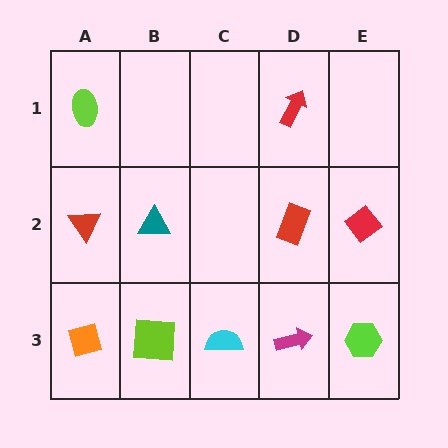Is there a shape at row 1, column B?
No, that cell is empty.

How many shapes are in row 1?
2 shapes.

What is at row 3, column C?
A cyan semicircle.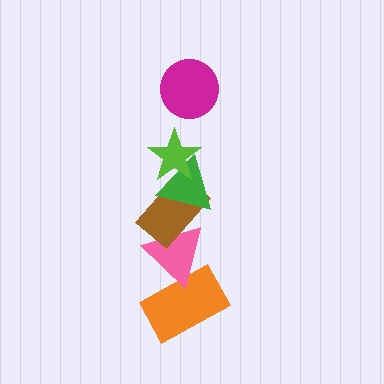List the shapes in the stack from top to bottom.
From top to bottom: the magenta circle, the lime star, the green triangle, the brown rectangle, the pink triangle, the orange rectangle.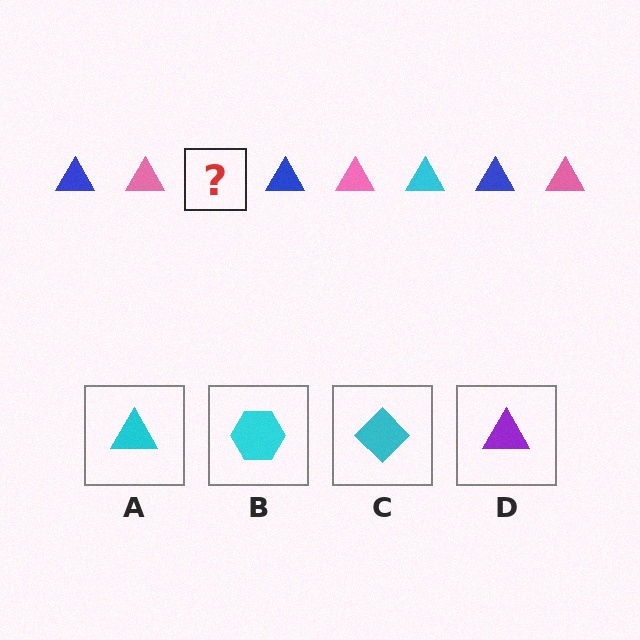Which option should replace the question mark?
Option A.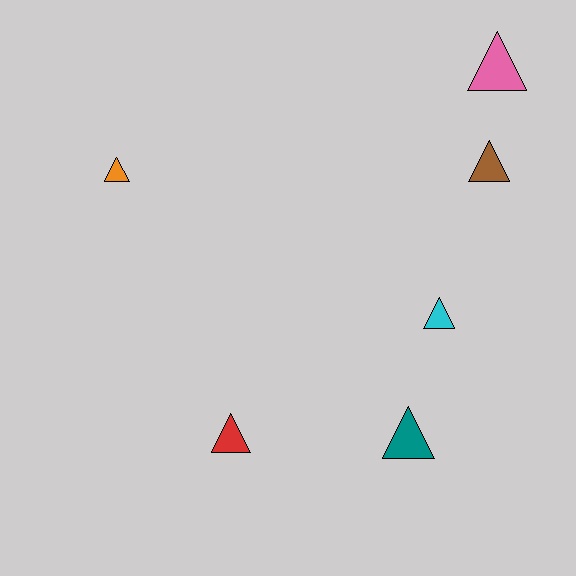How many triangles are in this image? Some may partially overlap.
There are 6 triangles.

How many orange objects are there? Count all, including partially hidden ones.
There is 1 orange object.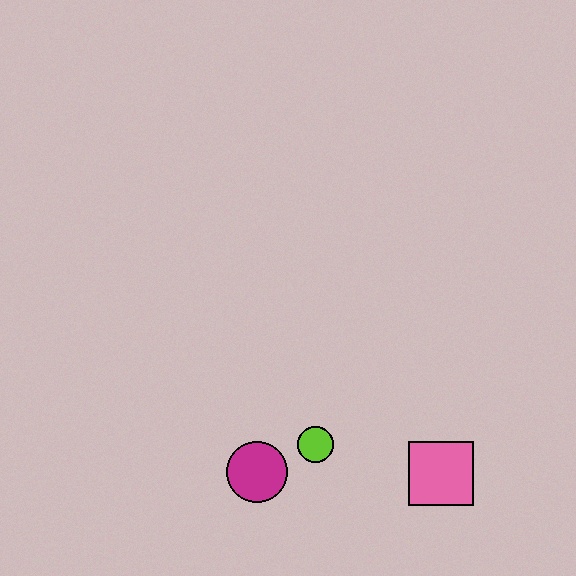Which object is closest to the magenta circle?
The lime circle is closest to the magenta circle.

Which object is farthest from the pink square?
The magenta circle is farthest from the pink square.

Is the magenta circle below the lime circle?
Yes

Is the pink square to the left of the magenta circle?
No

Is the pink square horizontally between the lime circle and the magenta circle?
No